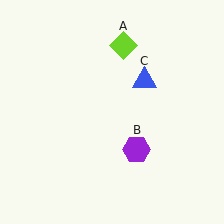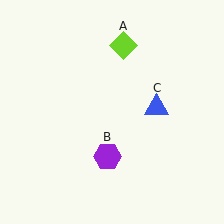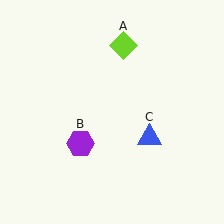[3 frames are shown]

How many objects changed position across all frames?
2 objects changed position: purple hexagon (object B), blue triangle (object C).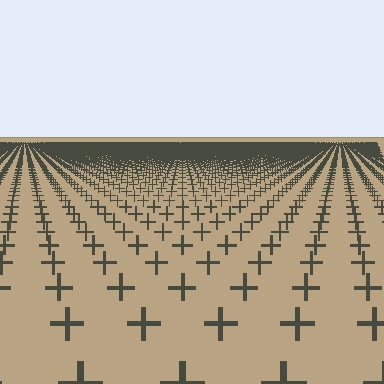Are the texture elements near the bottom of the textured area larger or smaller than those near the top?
Larger. Near the bottom, elements are closer to the viewer and appear at a bigger on-screen size.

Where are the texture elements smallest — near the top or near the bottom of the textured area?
Near the top.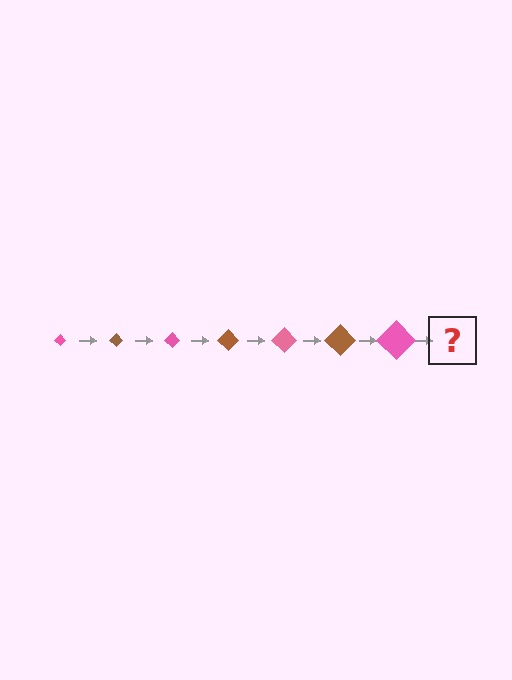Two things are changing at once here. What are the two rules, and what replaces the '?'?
The two rules are that the diamond grows larger each step and the color cycles through pink and brown. The '?' should be a brown diamond, larger than the previous one.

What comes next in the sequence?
The next element should be a brown diamond, larger than the previous one.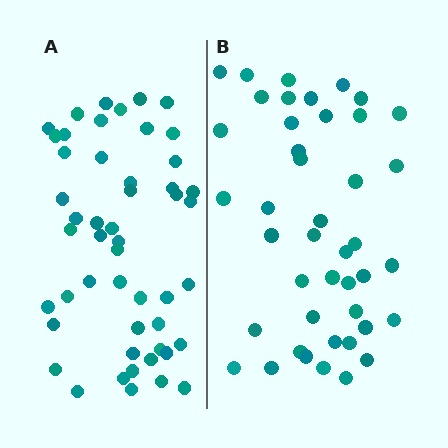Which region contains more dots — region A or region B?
Region A (the left region) has more dots.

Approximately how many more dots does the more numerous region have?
Region A has roughly 8 or so more dots than region B.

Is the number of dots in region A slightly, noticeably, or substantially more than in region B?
Region A has only slightly more — the two regions are fairly close. The ratio is roughly 1.2 to 1.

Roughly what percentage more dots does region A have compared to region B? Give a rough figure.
About 15% more.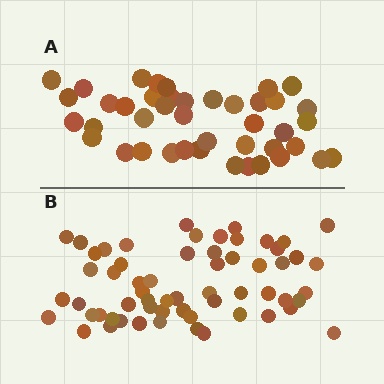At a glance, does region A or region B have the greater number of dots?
Region B (the bottom region) has more dots.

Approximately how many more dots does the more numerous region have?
Region B has approximately 20 more dots than region A.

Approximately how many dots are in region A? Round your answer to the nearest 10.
About 40 dots. (The exact count is 42, which rounds to 40.)